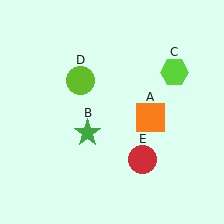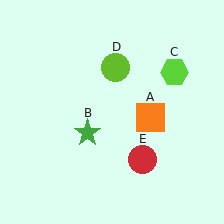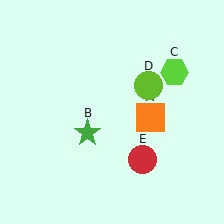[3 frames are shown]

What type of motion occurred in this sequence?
The lime circle (object D) rotated clockwise around the center of the scene.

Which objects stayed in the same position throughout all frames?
Orange square (object A) and green star (object B) and lime hexagon (object C) and red circle (object E) remained stationary.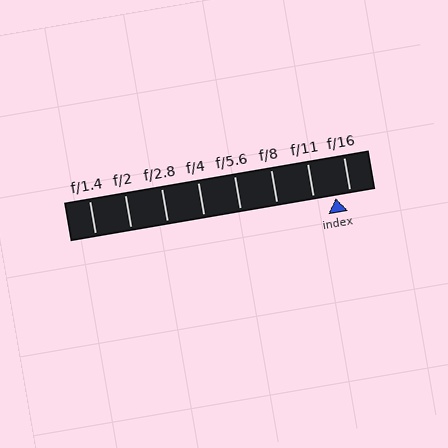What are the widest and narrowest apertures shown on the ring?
The widest aperture shown is f/1.4 and the narrowest is f/16.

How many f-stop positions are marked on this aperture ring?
There are 8 f-stop positions marked.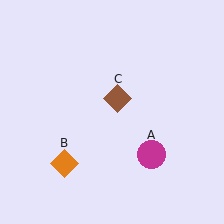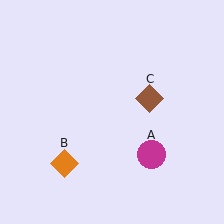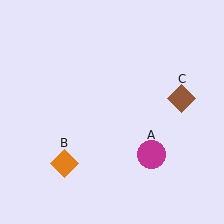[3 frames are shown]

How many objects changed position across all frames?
1 object changed position: brown diamond (object C).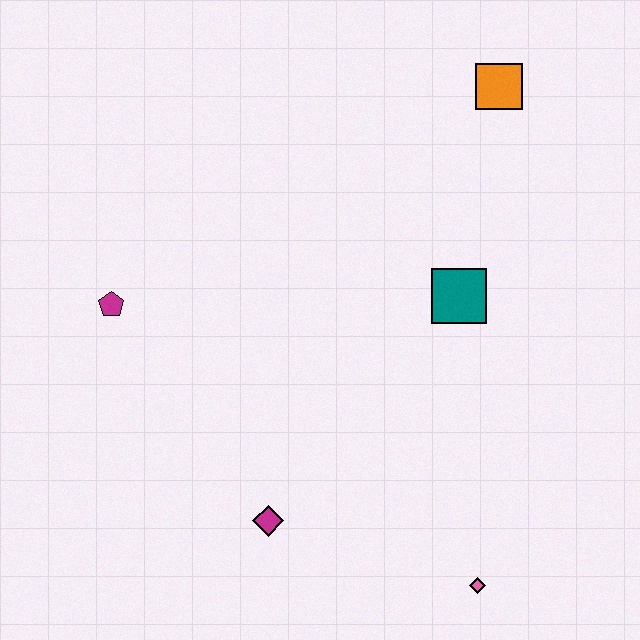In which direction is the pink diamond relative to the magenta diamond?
The pink diamond is to the right of the magenta diamond.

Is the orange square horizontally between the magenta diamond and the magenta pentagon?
No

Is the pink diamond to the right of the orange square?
No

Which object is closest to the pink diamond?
The magenta diamond is closest to the pink diamond.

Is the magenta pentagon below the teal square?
Yes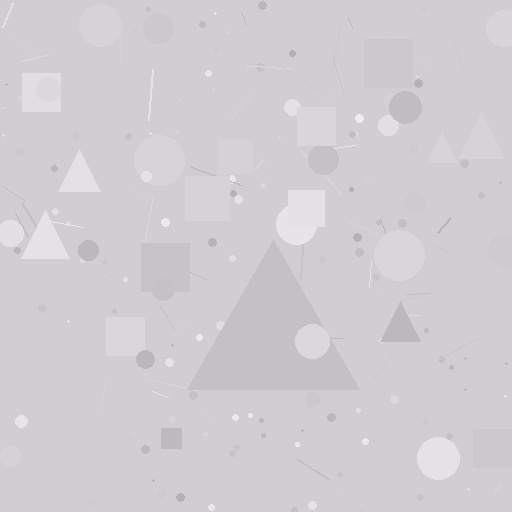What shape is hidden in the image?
A triangle is hidden in the image.